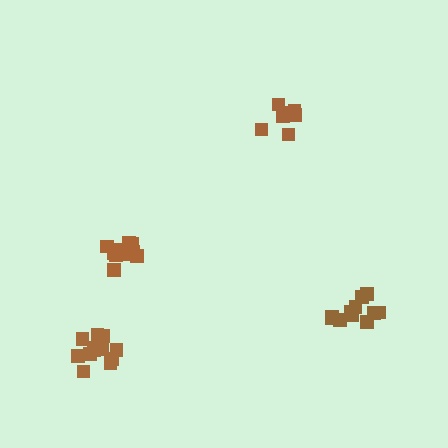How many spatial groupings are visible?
There are 4 spatial groupings.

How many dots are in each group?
Group 1: 11 dots, Group 2: 11 dots, Group 3: 12 dots, Group 4: 7 dots (41 total).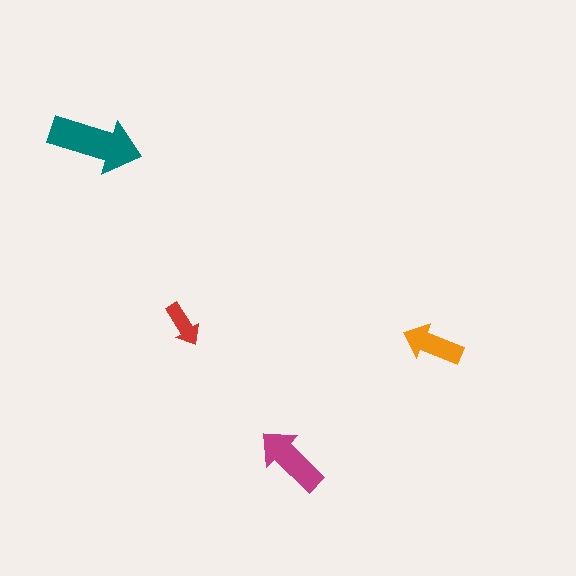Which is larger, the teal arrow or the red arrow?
The teal one.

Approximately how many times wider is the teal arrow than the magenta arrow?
About 1.5 times wider.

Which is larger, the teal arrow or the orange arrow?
The teal one.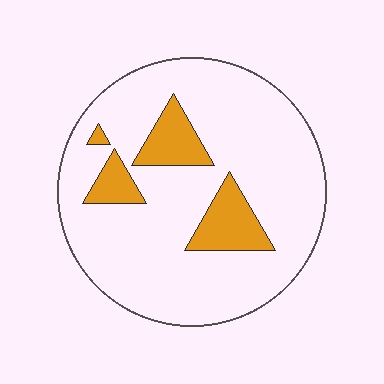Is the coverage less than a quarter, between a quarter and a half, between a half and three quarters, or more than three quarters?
Less than a quarter.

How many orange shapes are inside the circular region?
4.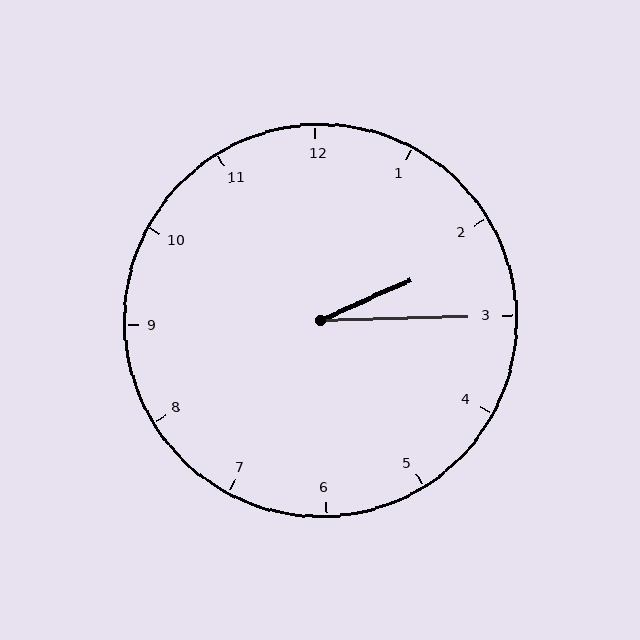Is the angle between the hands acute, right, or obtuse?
It is acute.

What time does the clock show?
2:15.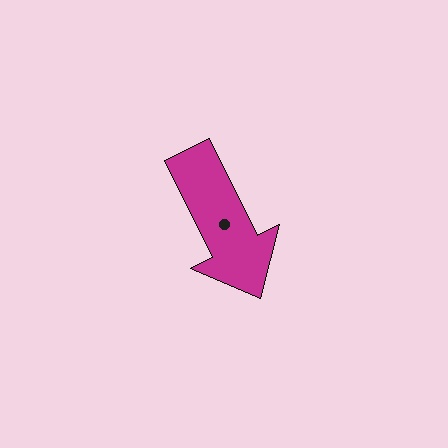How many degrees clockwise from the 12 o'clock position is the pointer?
Approximately 154 degrees.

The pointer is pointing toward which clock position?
Roughly 5 o'clock.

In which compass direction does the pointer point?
Southeast.